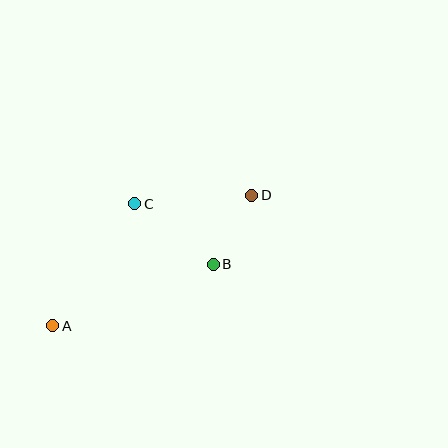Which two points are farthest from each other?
Points A and D are farthest from each other.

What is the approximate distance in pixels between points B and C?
The distance between B and C is approximately 99 pixels.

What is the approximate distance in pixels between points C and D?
The distance between C and D is approximately 117 pixels.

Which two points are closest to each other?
Points B and D are closest to each other.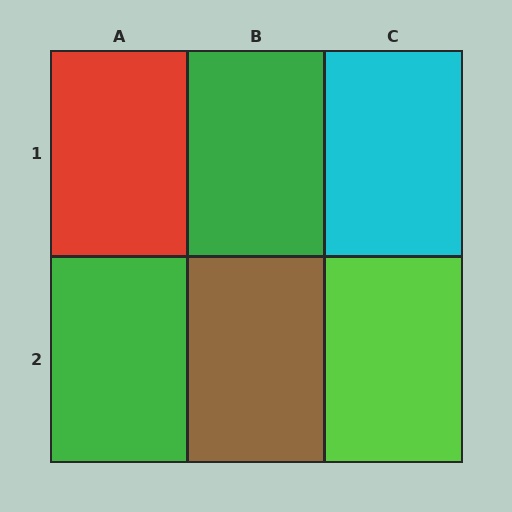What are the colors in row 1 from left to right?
Red, green, cyan.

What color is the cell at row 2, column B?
Brown.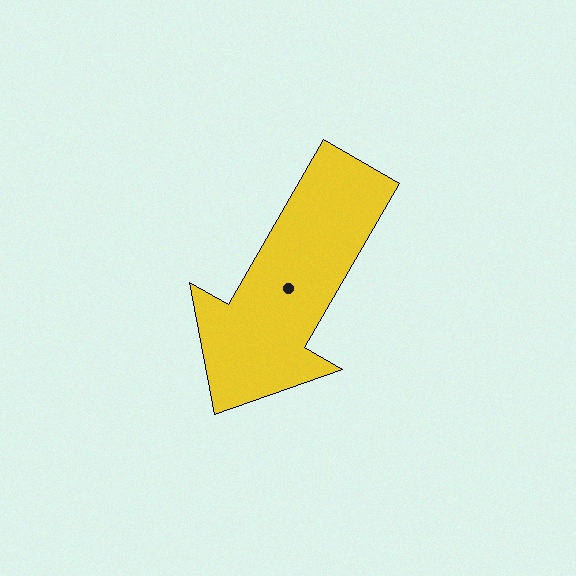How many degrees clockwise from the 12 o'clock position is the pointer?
Approximately 210 degrees.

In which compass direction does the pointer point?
Southwest.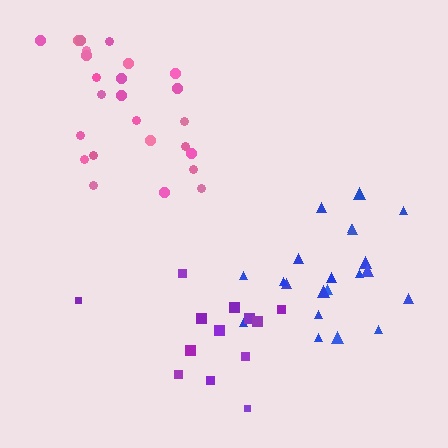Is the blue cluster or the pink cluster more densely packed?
Blue.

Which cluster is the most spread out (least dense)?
Pink.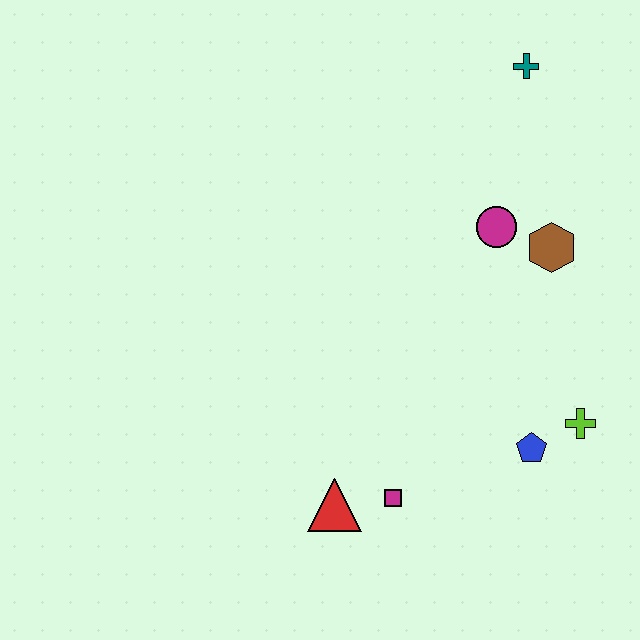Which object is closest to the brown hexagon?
The magenta circle is closest to the brown hexagon.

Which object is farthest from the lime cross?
The teal cross is farthest from the lime cross.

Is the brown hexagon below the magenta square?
No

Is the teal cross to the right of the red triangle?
Yes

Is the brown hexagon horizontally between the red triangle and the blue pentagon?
No